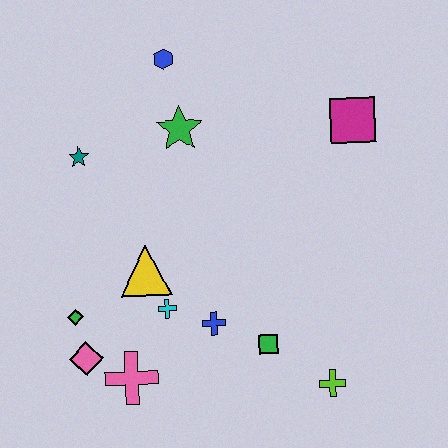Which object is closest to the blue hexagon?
The green star is closest to the blue hexagon.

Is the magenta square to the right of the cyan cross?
Yes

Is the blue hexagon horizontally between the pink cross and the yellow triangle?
No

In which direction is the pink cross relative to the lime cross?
The pink cross is to the left of the lime cross.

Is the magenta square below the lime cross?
No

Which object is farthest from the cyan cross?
The magenta square is farthest from the cyan cross.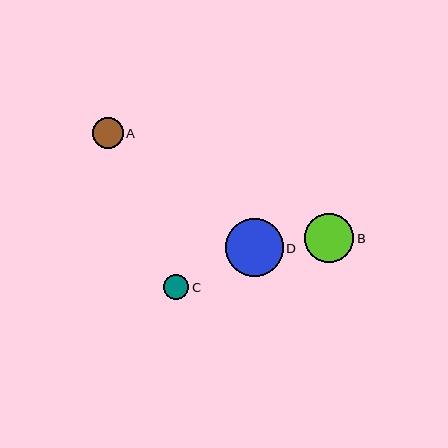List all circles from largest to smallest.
From largest to smallest: D, B, A, C.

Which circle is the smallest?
Circle C is the smallest with a size of approximately 25 pixels.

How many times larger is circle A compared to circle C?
Circle A is approximately 1.2 times the size of circle C.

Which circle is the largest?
Circle D is the largest with a size of approximately 58 pixels.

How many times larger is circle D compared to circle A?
Circle D is approximately 1.9 times the size of circle A.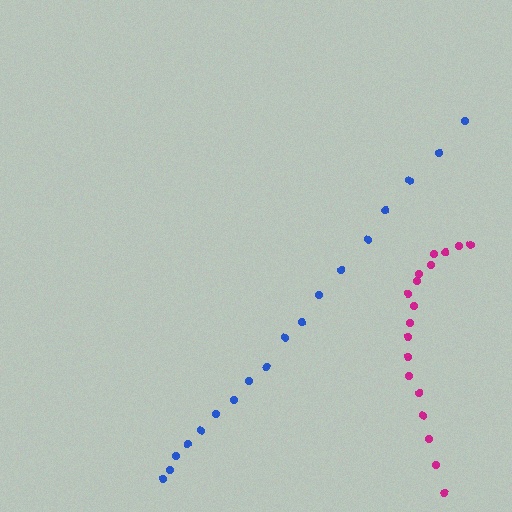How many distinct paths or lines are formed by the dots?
There are 2 distinct paths.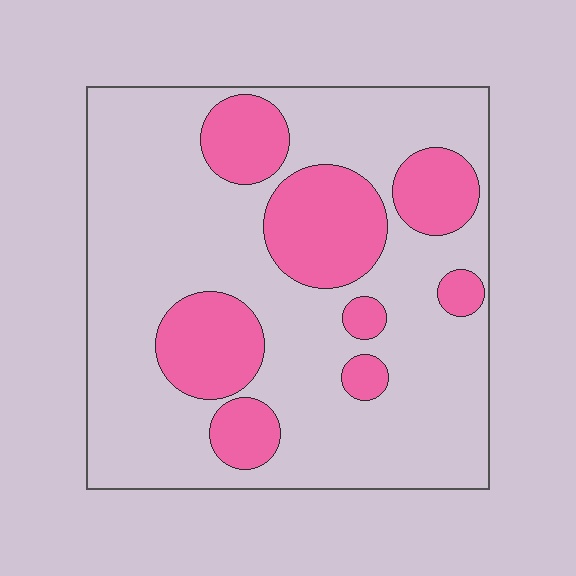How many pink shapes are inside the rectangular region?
8.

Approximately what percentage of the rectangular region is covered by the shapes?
Approximately 25%.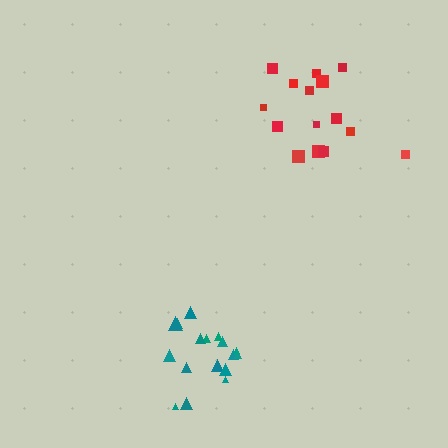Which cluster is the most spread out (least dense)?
Red.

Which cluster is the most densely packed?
Teal.